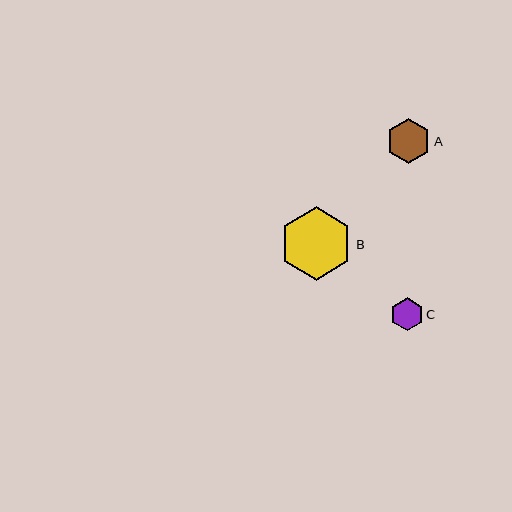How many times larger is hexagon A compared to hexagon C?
Hexagon A is approximately 1.4 times the size of hexagon C.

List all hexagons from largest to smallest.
From largest to smallest: B, A, C.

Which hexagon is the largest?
Hexagon B is the largest with a size of approximately 73 pixels.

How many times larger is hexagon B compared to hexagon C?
Hexagon B is approximately 2.2 times the size of hexagon C.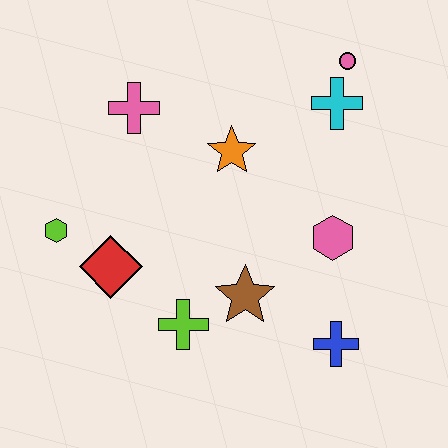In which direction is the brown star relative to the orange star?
The brown star is below the orange star.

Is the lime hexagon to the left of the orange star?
Yes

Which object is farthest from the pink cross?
The blue cross is farthest from the pink cross.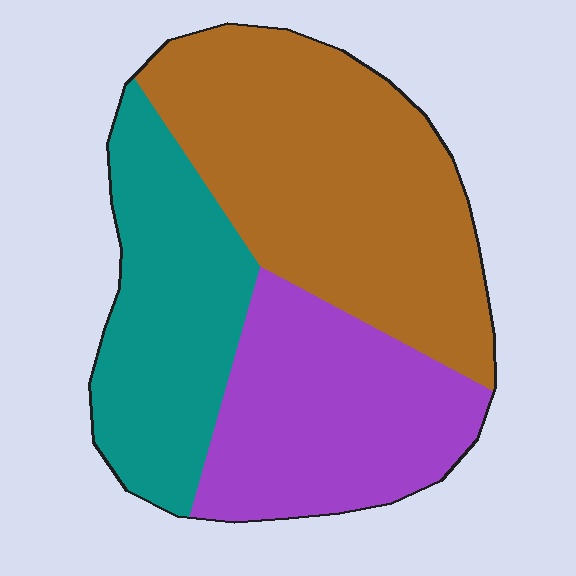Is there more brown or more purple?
Brown.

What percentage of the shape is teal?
Teal covers roughly 25% of the shape.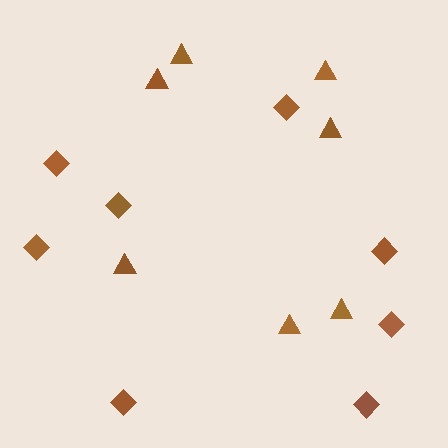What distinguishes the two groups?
There are 2 groups: one group of diamonds (8) and one group of triangles (7).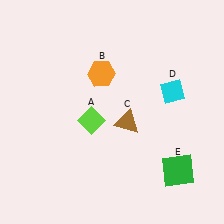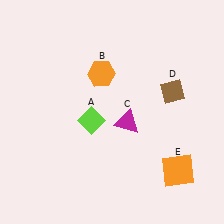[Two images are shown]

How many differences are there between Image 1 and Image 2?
There are 3 differences between the two images.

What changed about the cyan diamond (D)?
In Image 1, D is cyan. In Image 2, it changed to brown.